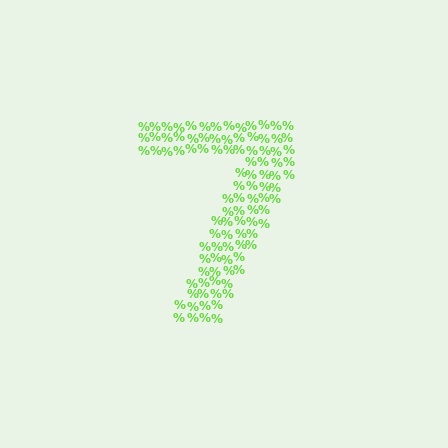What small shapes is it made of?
It is made of small percent signs.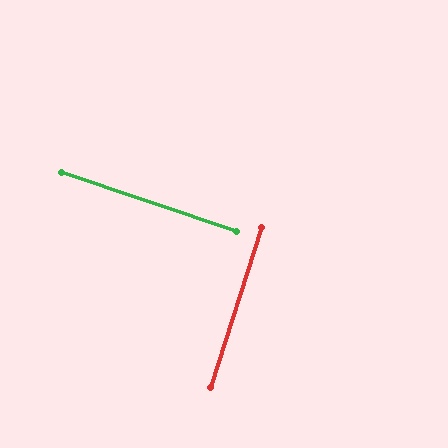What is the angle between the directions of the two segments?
Approximately 89 degrees.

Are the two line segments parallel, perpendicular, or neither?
Perpendicular — they meet at approximately 89°.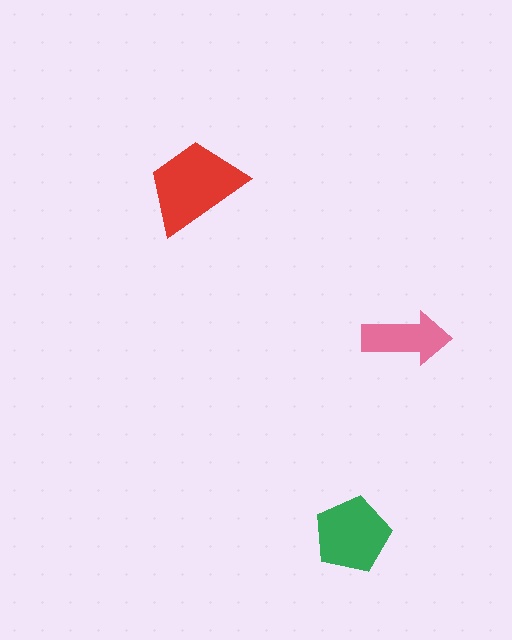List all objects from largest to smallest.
The red trapezoid, the green pentagon, the pink arrow.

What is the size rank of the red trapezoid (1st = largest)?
1st.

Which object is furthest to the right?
The pink arrow is rightmost.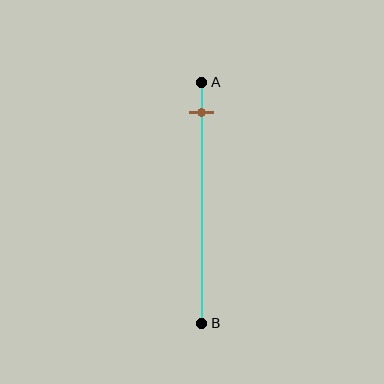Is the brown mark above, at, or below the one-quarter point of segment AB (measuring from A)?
The brown mark is above the one-quarter point of segment AB.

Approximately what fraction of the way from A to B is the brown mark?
The brown mark is approximately 10% of the way from A to B.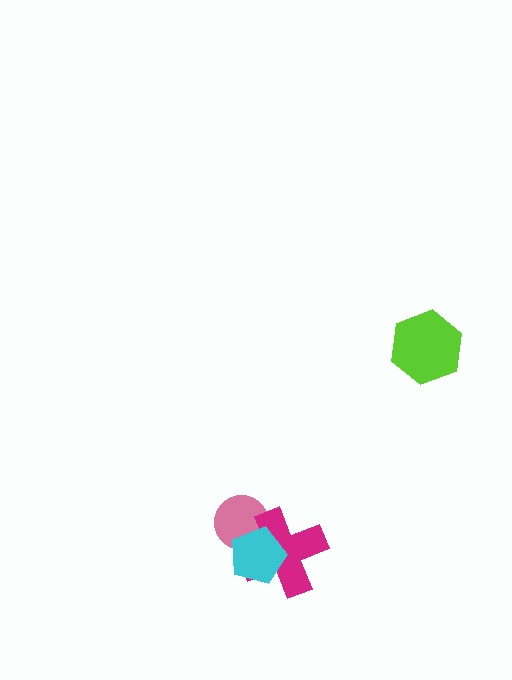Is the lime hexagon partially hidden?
No, no other shape covers it.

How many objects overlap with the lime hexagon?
0 objects overlap with the lime hexagon.